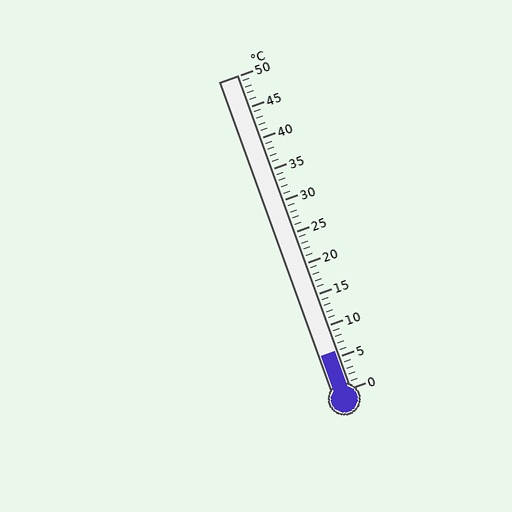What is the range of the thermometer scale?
The thermometer scale ranges from 0°C to 50°C.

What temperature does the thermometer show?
The thermometer shows approximately 6°C.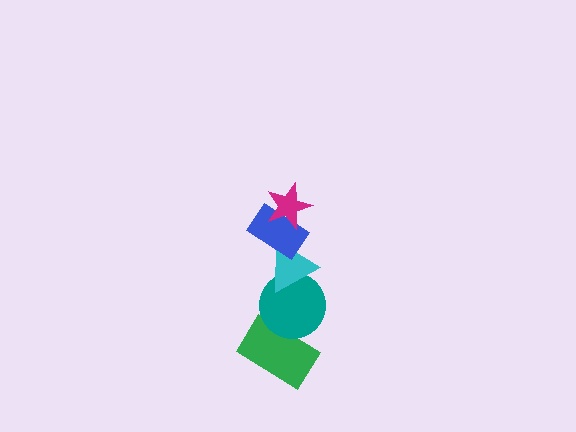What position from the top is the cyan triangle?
The cyan triangle is 3rd from the top.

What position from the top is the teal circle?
The teal circle is 4th from the top.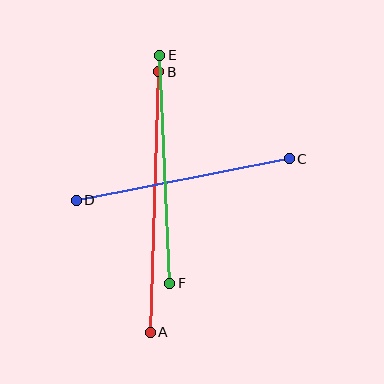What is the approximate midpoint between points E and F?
The midpoint is at approximately (165, 169) pixels.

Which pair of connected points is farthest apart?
Points A and B are farthest apart.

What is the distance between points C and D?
The distance is approximately 217 pixels.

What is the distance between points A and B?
The distance is approximately 261 pixels.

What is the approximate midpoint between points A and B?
The midpoint is at approximately (155, 202) pixels.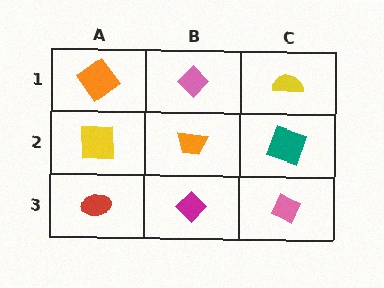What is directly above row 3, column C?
A teal square.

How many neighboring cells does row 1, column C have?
2.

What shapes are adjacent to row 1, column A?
A yellow square (row 2, column A), a pink diamond (row 1, column B).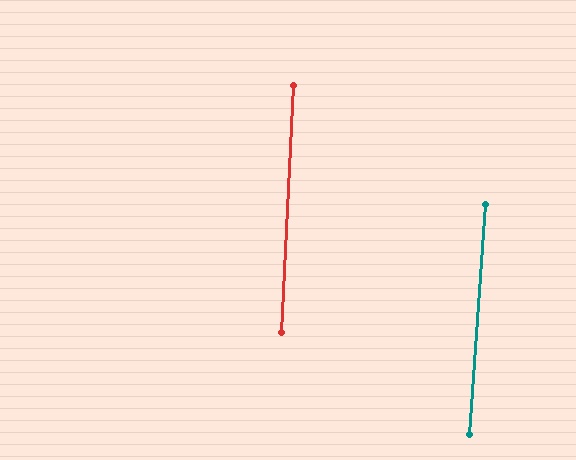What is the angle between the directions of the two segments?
Approximately 1 degree.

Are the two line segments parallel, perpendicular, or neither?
Parallel — their directions differ by only 1.3°.